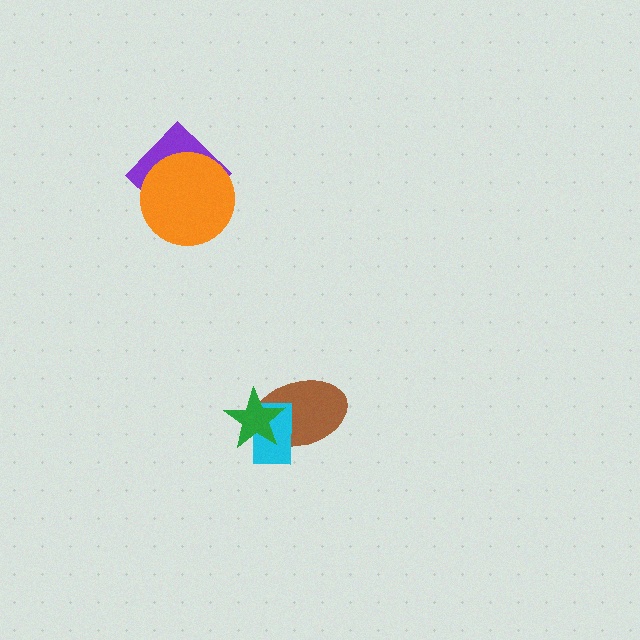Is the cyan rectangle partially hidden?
Yes, it is partially covered by another shape.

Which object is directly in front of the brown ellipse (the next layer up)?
The cyan rectangle is directly in front of the brown ellipse.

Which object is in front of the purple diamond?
The orange circle is in front of the purple diamond.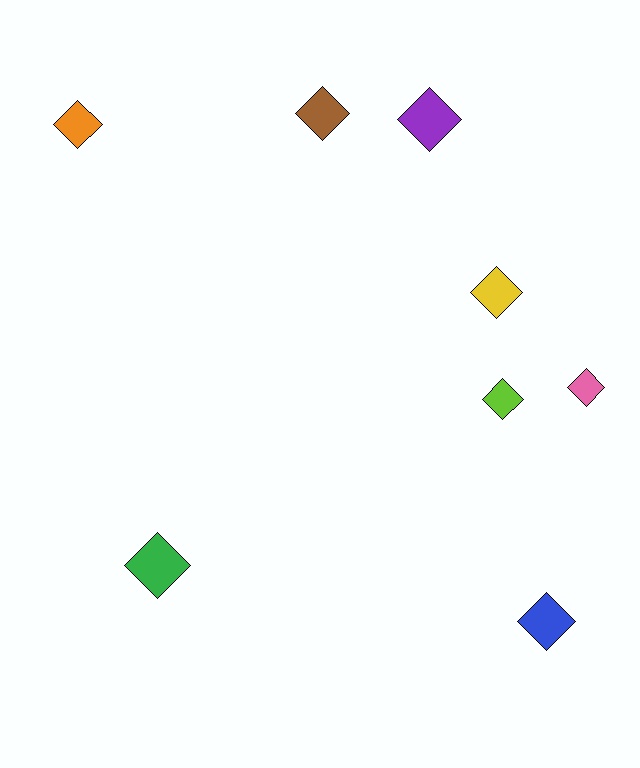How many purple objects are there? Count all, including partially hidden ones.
There is 1 purple object.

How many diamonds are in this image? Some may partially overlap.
There are 8 diamonds.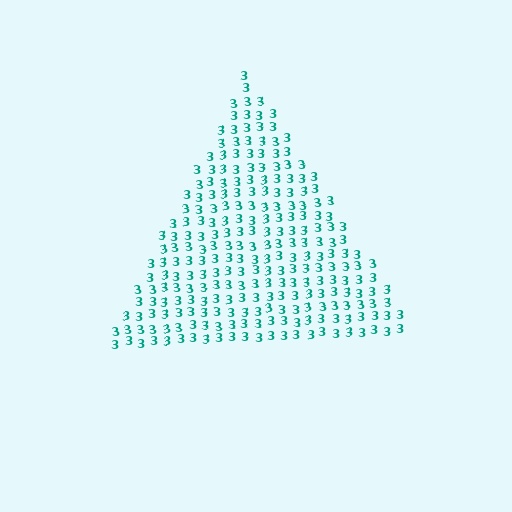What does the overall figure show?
The overall figure shows a triangle.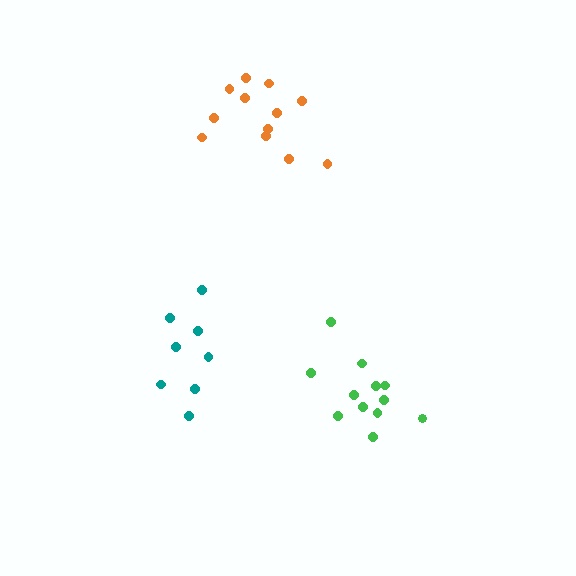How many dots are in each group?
Group 1: 8 dots, Group 2: 12 dots, Group 3: 12 dots (32 total).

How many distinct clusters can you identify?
There are 3 distinct clusters.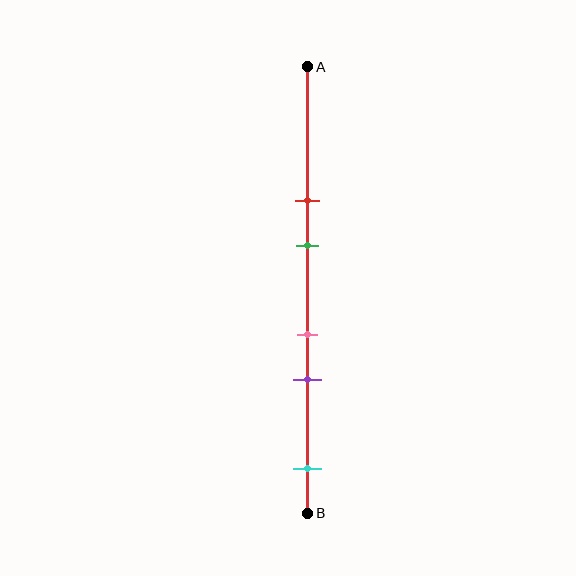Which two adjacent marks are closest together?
The pink and purple marks are the closest adjacent pair.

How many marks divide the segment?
There are 5 marks dividing the segment.